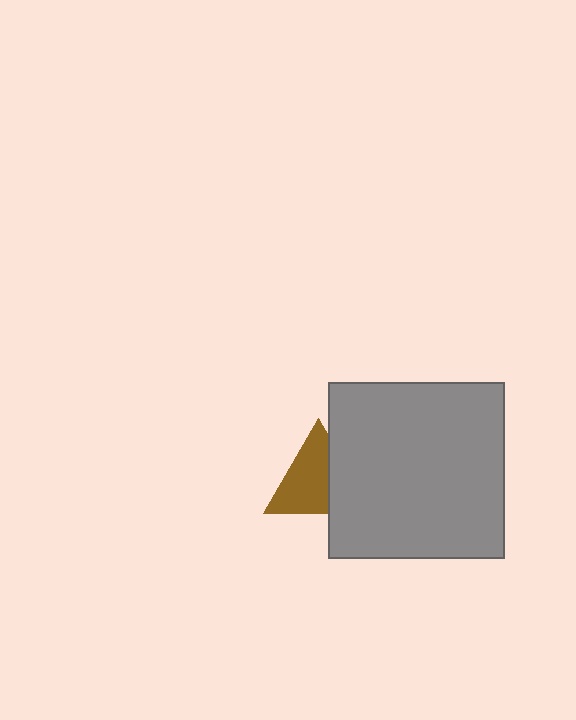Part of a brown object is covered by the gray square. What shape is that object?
It is a triangle.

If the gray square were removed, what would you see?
You would see the complete brown triangle.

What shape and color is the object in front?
The object in front is a gray square.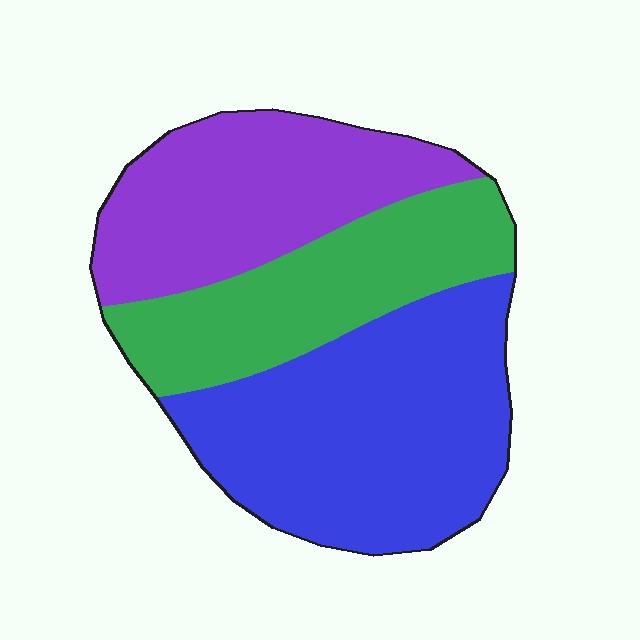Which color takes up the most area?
Blue, at roughly 45%.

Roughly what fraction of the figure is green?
Green takes up about one quarter (1/4) of the figure.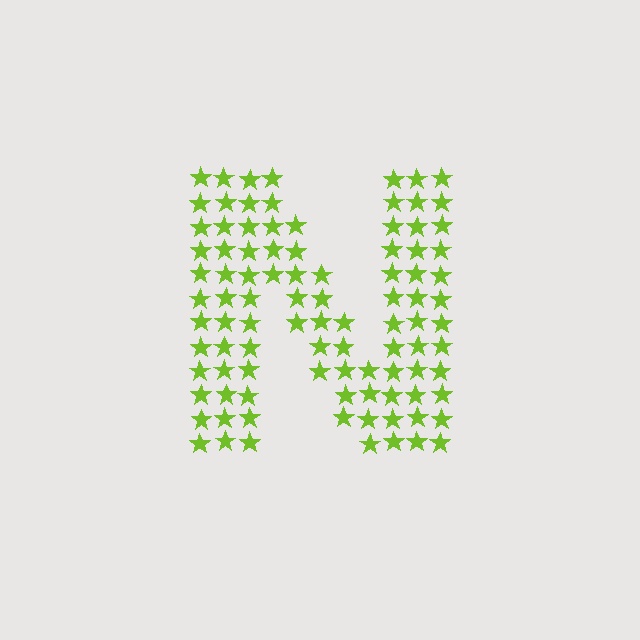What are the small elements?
The small elements are stars.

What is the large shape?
The large shape is the letter N.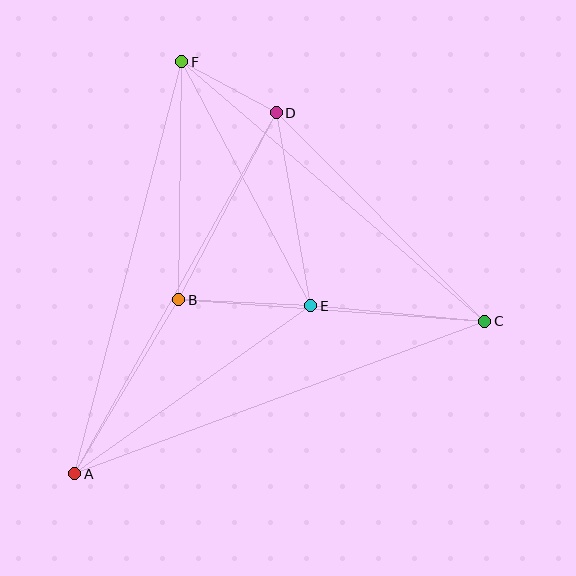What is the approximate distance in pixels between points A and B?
The distance between A and B is approximately 203 pixels.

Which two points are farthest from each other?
Points A and C are farthest from each other.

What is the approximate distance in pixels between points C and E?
The distance between C and E is approximately 175 pixels.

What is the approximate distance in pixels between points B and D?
The distance between B and D is approximately 211 pixels.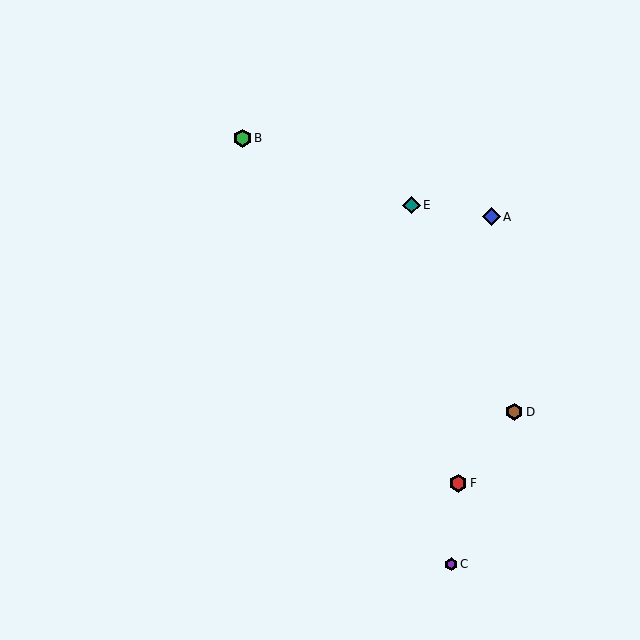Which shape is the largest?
The green hexagon (labeled B) is the largest.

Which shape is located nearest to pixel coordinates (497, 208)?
The blue diamond (labeled A) at (491, 217) is nearest to that location.